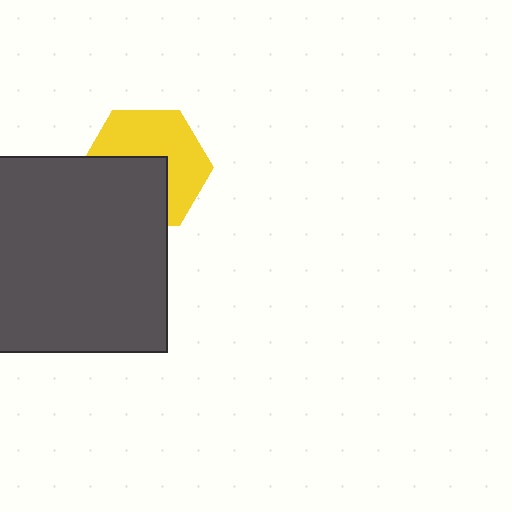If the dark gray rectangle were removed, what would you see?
You would see the complete yellow hexagon.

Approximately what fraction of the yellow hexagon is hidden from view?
Roughly 44% of the yellow hexagon is hidden behind the dark gray rectangle.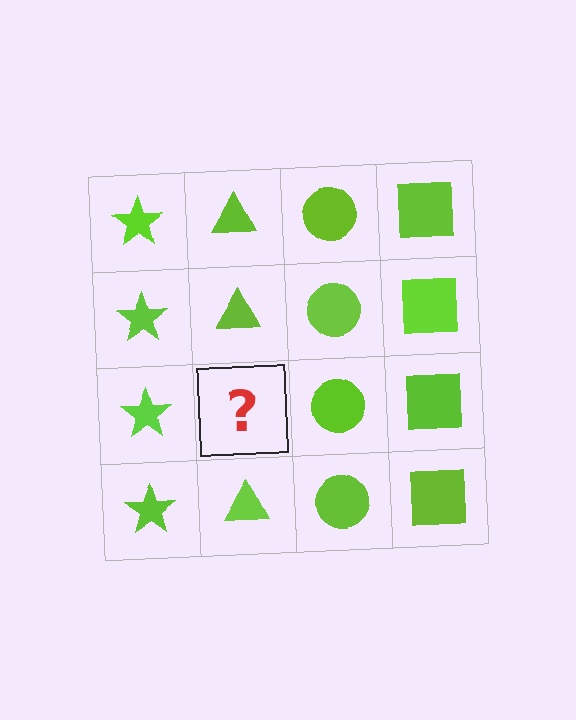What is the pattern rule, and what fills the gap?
The rule is that each column has a consistent shape. The gap should be filled with a lime triangle.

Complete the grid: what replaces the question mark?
The question mark should be replaced with a lime triangle.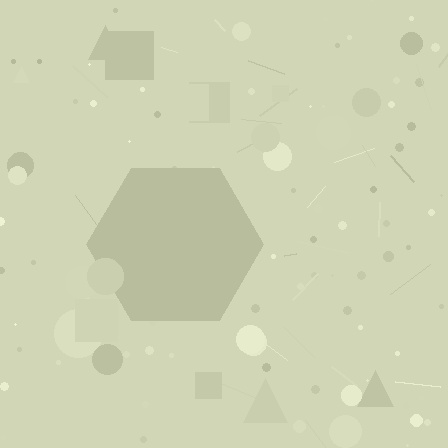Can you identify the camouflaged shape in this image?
The camouflaged shape is a hexagon.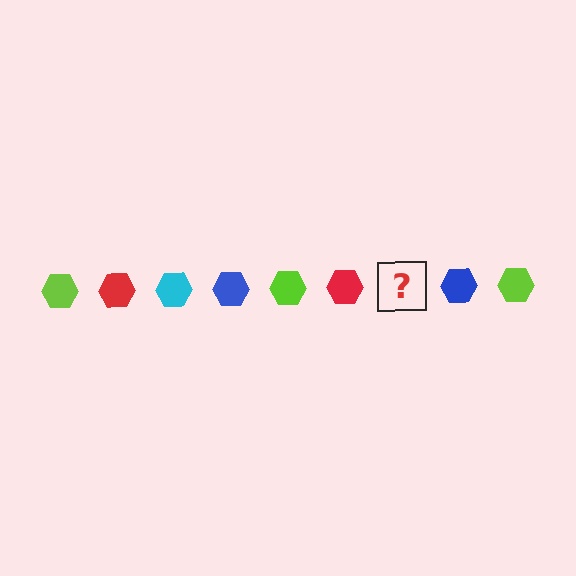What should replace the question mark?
The question mark should be replaced with a cyan hexagon.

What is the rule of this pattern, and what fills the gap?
The rule is that the pattern cycles through lime, red, cyan, blue hexagons. The gap should be filled with a cyan hexagon.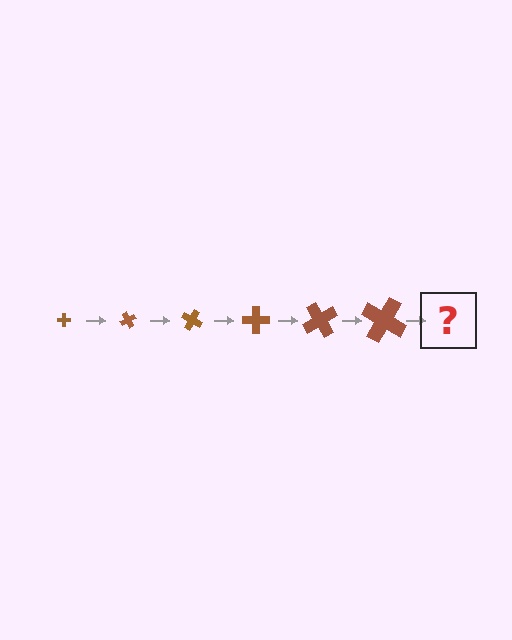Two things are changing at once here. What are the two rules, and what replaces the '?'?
The two rules are that the cross grows larger each step and it rotates 60 degrees each step. The '?' should be a cross, larger than the previous one and rotated 360 degrees from the start.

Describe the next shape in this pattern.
It should be a cross, larger than the previous one and rotated 360 degrees from the start.